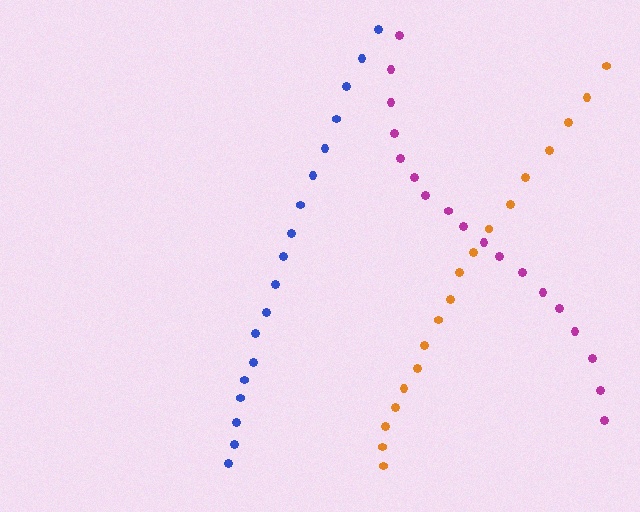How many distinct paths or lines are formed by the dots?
There are 3 distinct paths.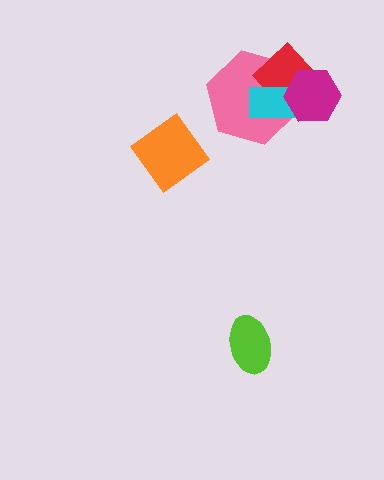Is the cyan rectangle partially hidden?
Yes, it is partially covered by another shape.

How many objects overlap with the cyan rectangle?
3 objects overlap with the cyan rectangle.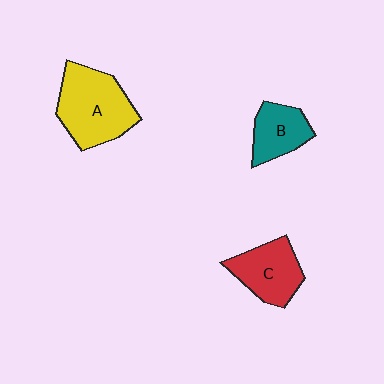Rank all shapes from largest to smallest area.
From largest to smallest: A (yellow), C (red), B (teal).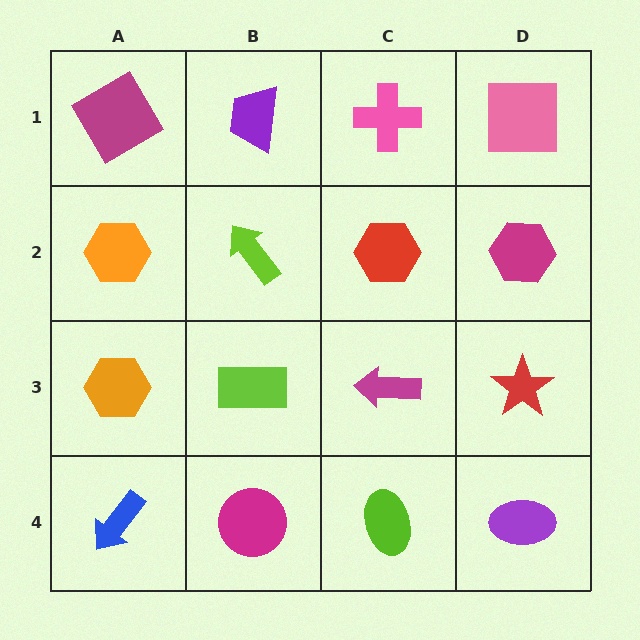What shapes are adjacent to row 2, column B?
A purple trapezoid (row 1, column B), a lime rectangle (row 3, column B), an orange hexagon (row 2, column A), a red hexagon (row 2, column C).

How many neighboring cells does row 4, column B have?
3.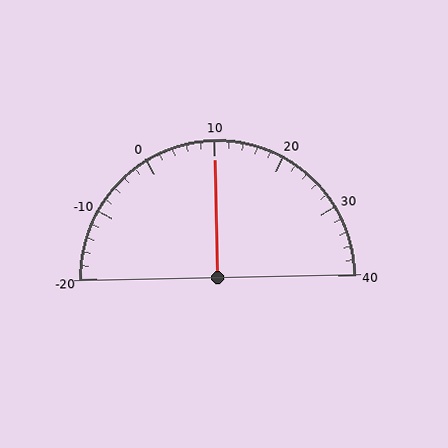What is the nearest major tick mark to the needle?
The nearest major tick mark is 10.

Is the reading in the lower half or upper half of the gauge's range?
The reading is in the upper half of the range (-20 to 40).